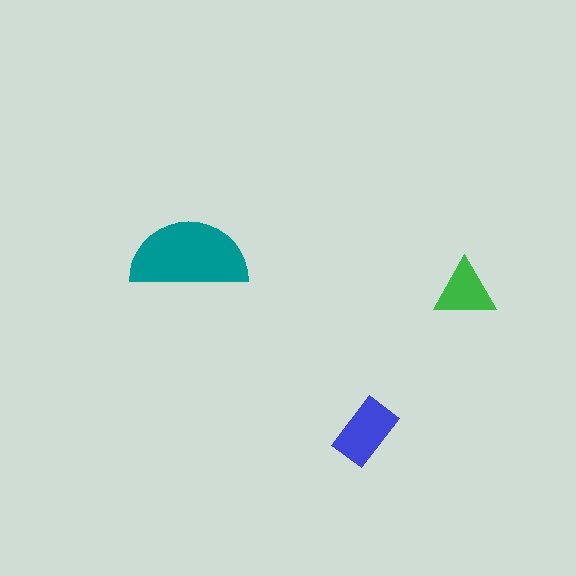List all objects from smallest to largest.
The green triangle, the blue rectangle, the teal semicircle.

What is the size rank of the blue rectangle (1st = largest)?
2nd.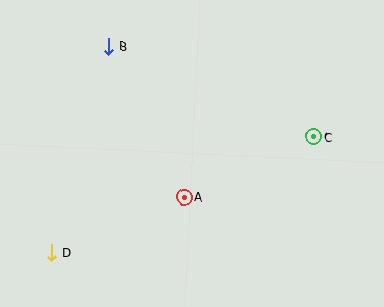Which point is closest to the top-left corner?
Point B is closest to the top-left corner.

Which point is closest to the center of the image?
Point A at (184, 197) is closest to the center.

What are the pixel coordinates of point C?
Point C is at (314, 137).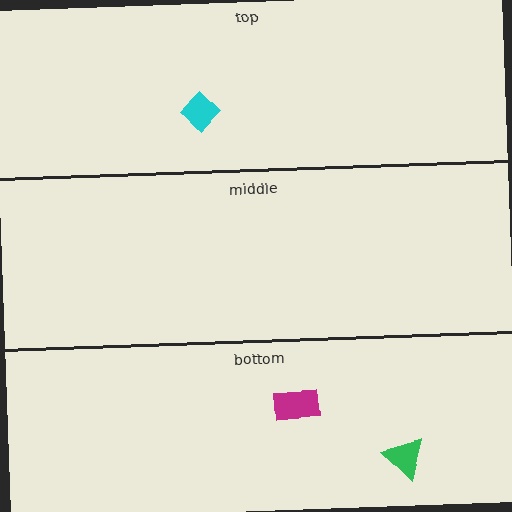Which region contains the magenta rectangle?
The bottom region.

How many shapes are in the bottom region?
2.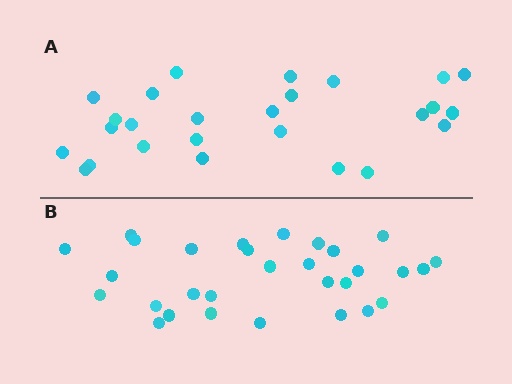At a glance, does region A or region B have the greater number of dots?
Region B (the bottom region) has more dots.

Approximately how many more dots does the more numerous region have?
Region B has about 4 more dots than region A.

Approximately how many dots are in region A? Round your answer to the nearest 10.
About 30 dots. (The exact count is 26, which rounds to 30.)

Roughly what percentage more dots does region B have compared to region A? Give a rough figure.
About 15% more.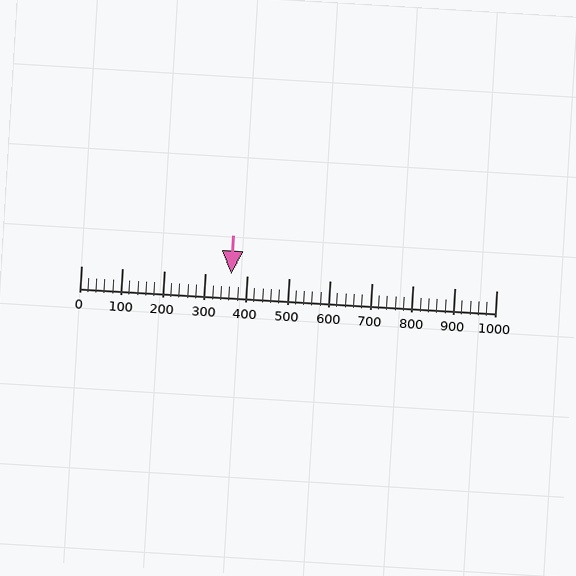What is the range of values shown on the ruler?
The ruler shows values from 0 to 1000.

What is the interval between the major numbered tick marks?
The major tick marks are spaced 100 units apart.